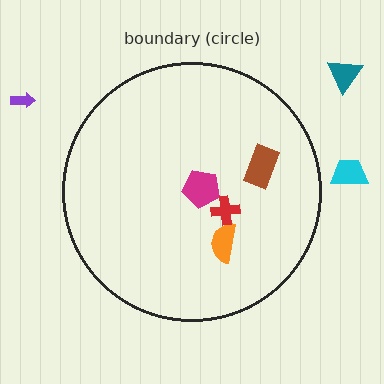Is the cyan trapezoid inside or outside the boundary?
Outside.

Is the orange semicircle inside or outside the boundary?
Inside.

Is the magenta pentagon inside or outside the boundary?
Inside.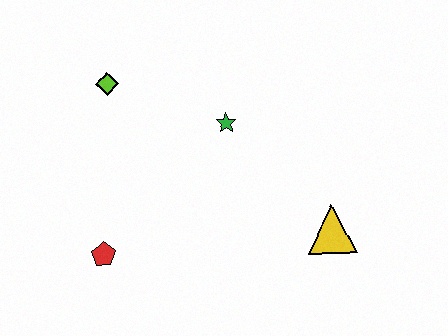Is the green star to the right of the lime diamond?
Yes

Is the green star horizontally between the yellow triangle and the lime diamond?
Yes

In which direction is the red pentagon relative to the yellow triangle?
The red pentagon is to the left of the yellow triangle.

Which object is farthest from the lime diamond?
The yellow triangle is farthest from the lime diamond.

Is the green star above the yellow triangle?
Yes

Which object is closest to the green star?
The lime diamond is closest to the green star.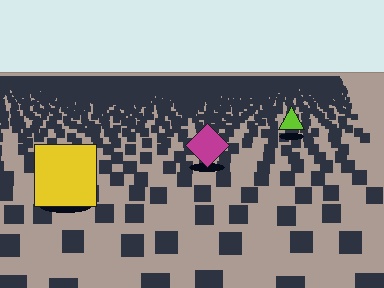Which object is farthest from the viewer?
The lime triangle is farthest from the viewer. It appears smaller and the ground texture around it is denser.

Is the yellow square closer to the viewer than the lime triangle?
Yes. The yellow square is closer — you can tell from the texture gradient: the ground texture is coarser near it.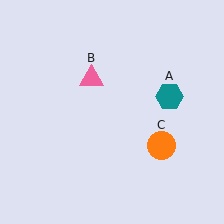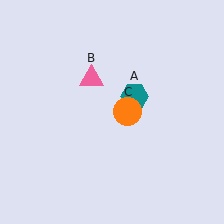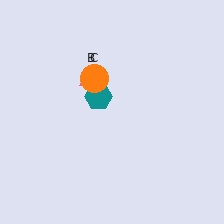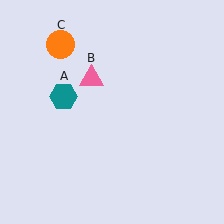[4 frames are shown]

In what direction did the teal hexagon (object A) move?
The teal hexagon (object A) moved left.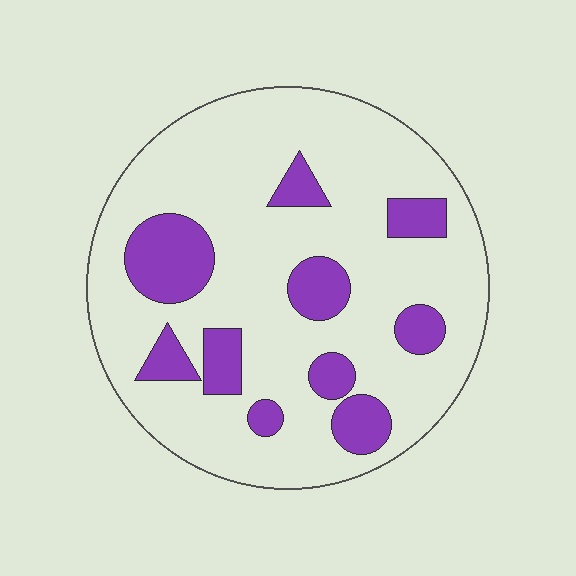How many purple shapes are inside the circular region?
10.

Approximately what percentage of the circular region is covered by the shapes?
Approximately 20%.